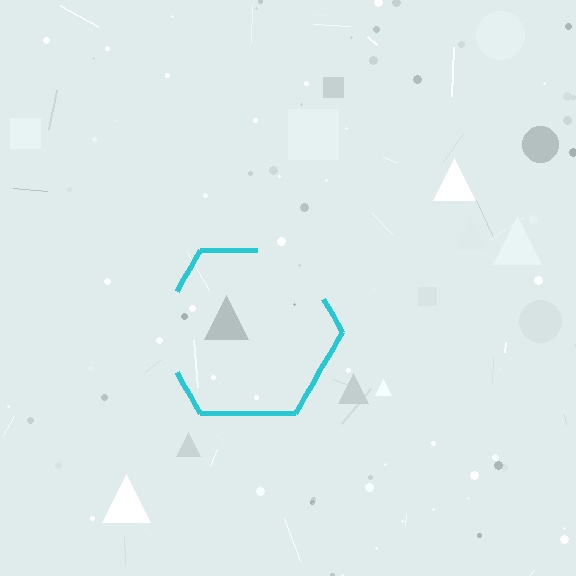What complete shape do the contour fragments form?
The contour fragments form a hexagon.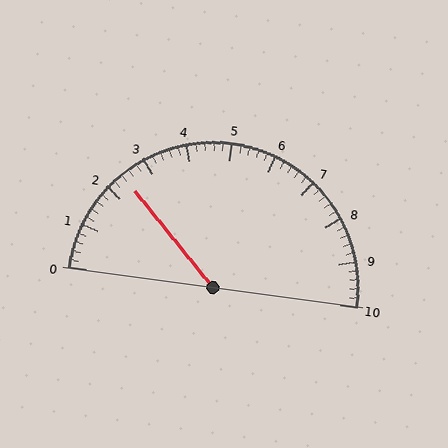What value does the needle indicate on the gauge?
The needle indicates approximately 2.4.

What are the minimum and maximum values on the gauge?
The gauge ranges from 0 to 10.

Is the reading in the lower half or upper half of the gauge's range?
The reading is in the lower half of the range (0 to 10).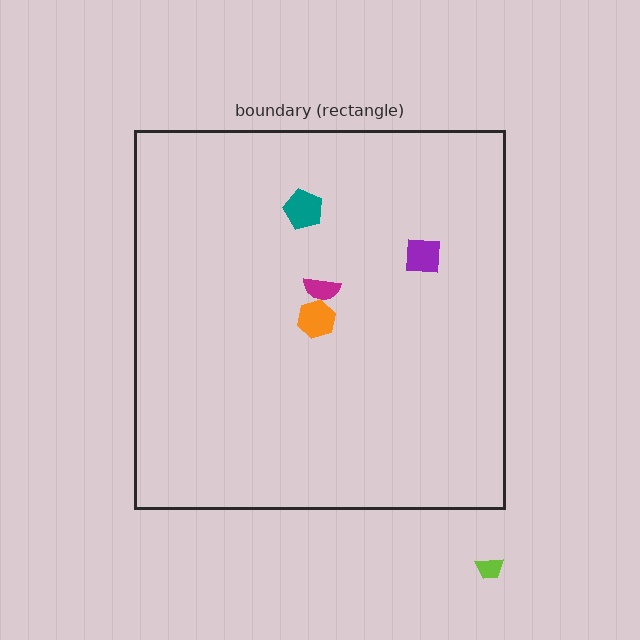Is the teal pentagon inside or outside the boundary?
Inside.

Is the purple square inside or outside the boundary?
Inside.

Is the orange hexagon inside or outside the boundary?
Inside.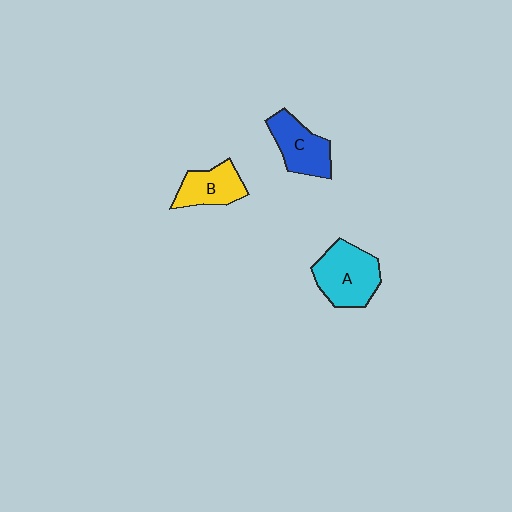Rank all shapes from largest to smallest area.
From largest to smallest: A (cyan), C (blue), B (yellow).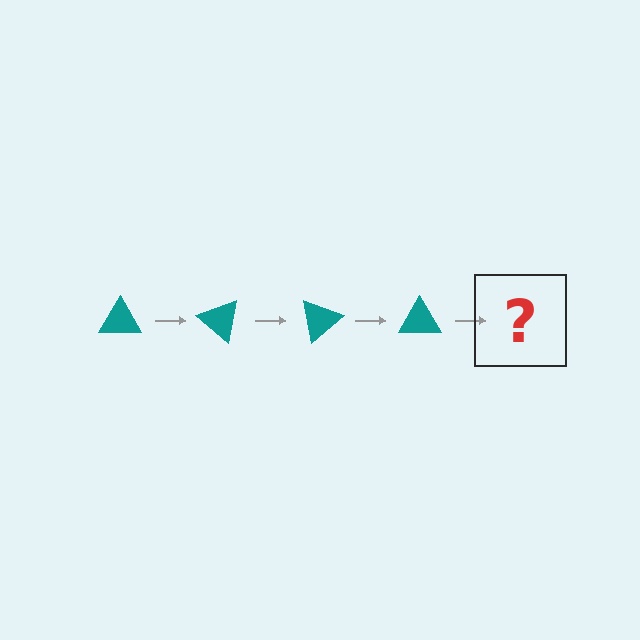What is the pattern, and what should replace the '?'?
The pattern is that the triangle rotates 40 degrees each step. The '?' should be a teal triangle rotated 160 degrees.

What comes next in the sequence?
The next element should be a teal triangle rotated 160 degrees.